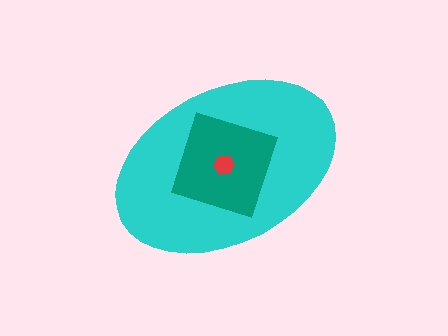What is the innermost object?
The red hexagon.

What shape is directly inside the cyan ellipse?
The teal square.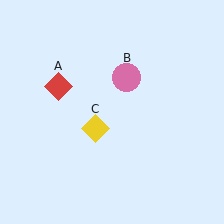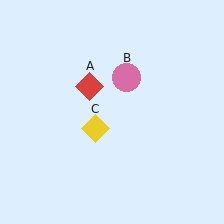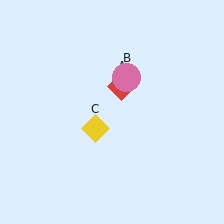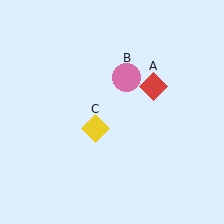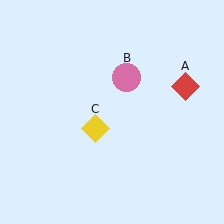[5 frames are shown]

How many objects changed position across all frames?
1 object changed position: red diamond (object A).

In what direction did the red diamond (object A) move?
The red diamond (object A) moved right.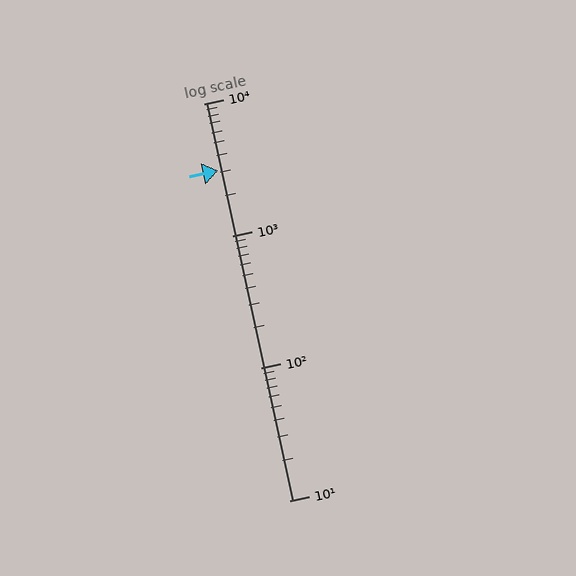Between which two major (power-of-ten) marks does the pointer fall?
The pointer is between 1000 and 10000.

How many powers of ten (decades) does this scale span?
The scale spans 3 decades, from 10 to 10000.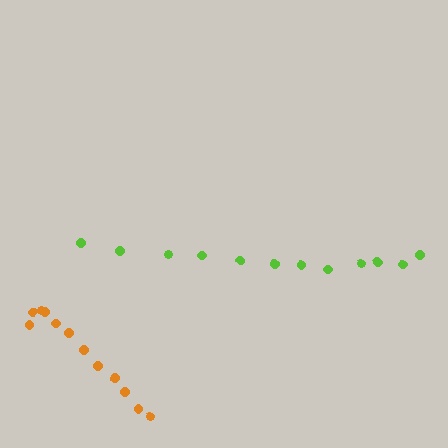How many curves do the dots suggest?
There are 2 distinct paths.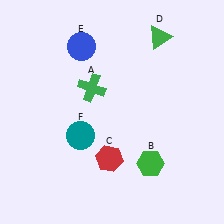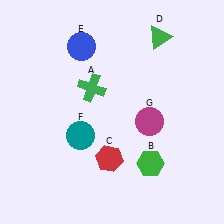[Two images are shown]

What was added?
A magenta circle (G) was added in Image 2.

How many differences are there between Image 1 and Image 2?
There is 1 difference between the two images.